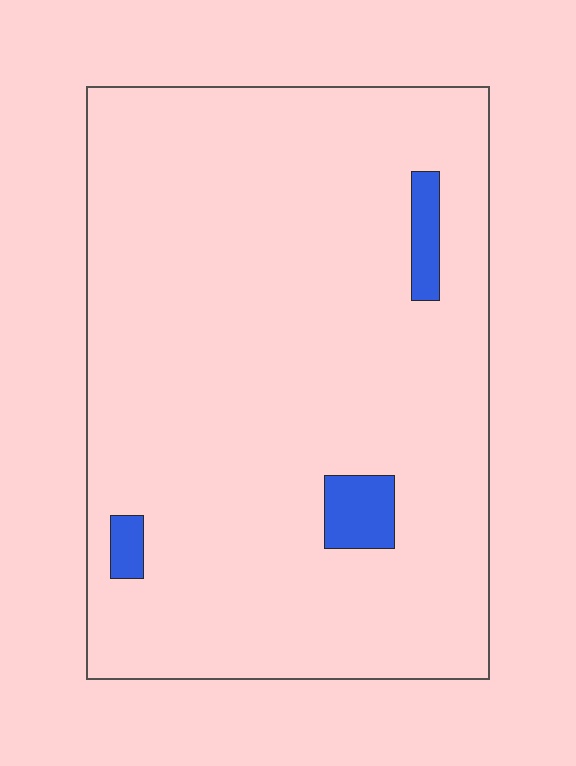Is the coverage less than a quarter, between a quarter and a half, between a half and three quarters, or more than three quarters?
Less than a quarter.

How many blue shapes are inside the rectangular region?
3.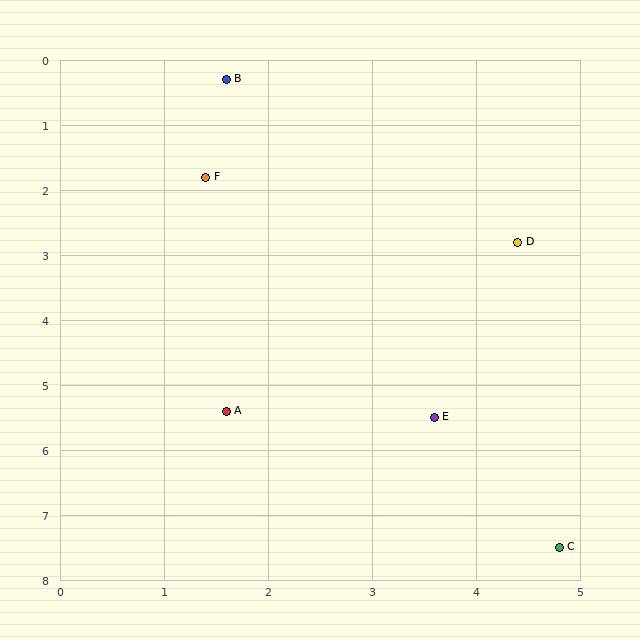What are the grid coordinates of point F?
Point F is at approximately (1.4, 1.8).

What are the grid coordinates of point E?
Point E is at approximately (3.6, 5.5).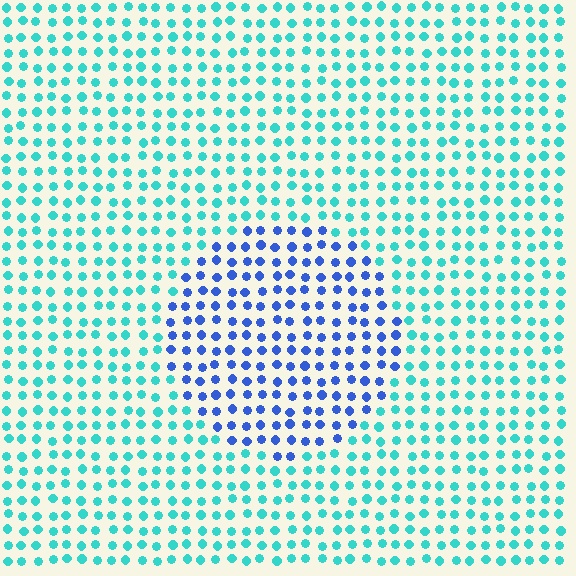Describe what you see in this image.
The image is filled with small cyan elements in a uniform arrangement. A circle-shaped region is visible where the elements are tinted to a slightly different hue, forming a subtle color boundary.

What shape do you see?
I see a circle.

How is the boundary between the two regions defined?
The boundary is defined purely by a slight shift in hue (about 50 degrees). Spacing, size, and orientation are identical on both sides.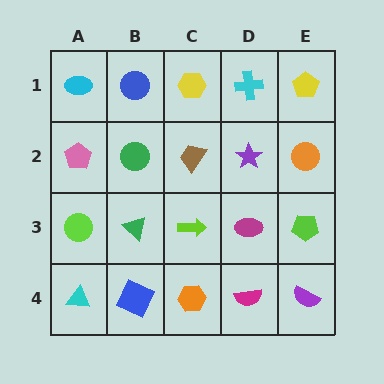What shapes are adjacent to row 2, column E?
A yellow pentagon (row 1, column E), a lime pentagon (row 3, column E), a purple star (row 2, column D).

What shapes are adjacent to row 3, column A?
A pink pentagon (row 2, column A), a cyan triangle (row 4, column A), a green triangle (row 3, column B).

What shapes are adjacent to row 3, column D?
A purple star (row 2, column D), a magenta semicircle (row 4, column D), a lime arrow (row 3, column C), a lime pentagon (row 3, column E).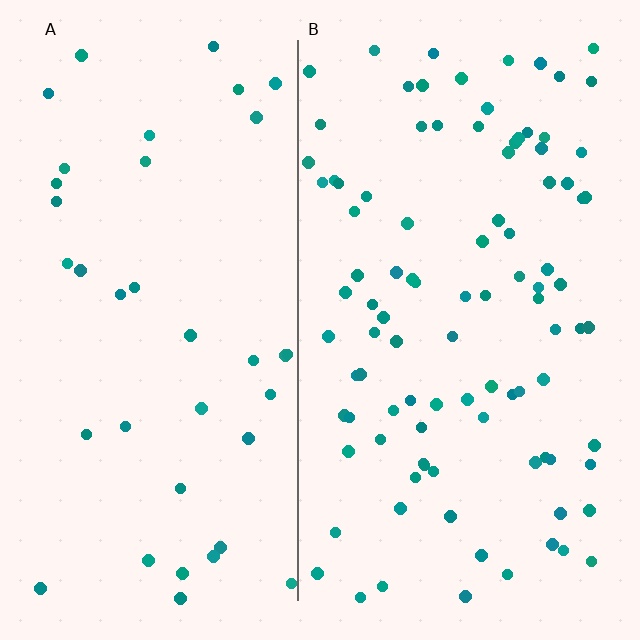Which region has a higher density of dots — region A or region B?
B (the right).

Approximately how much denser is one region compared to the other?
Approximately 2.6× — region B over region A.